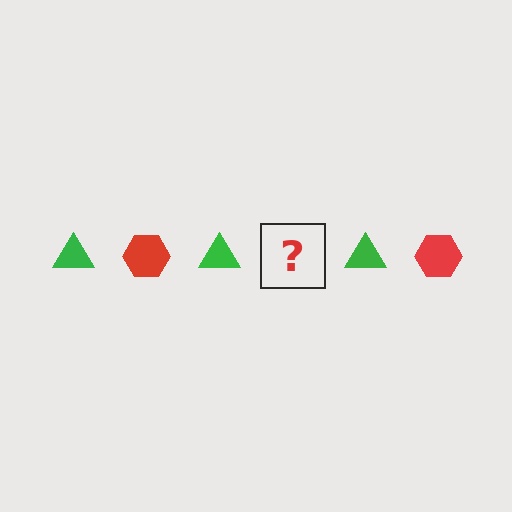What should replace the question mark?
The question mark should be replaced with a red hexagon.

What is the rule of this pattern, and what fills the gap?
The rule is that the pattern alternates between green triangle and red hexagon. The gap should be filled with a red hexagon.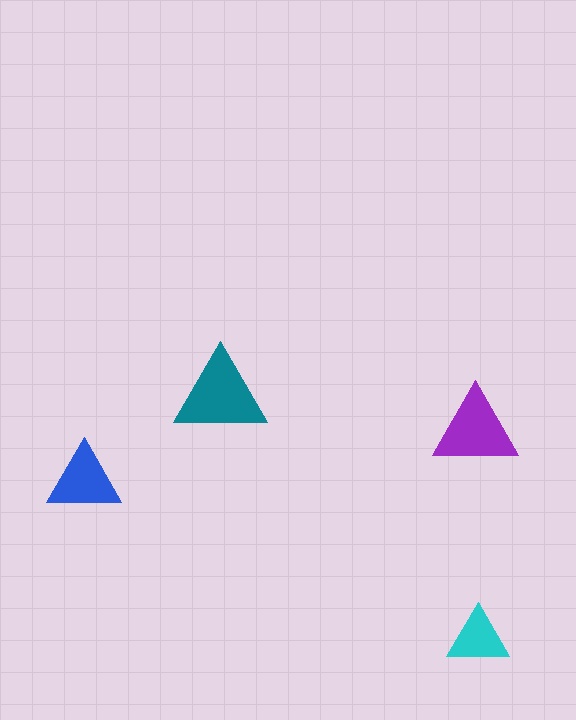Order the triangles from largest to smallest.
the teal one, the purple one, the blue one, the cyan one.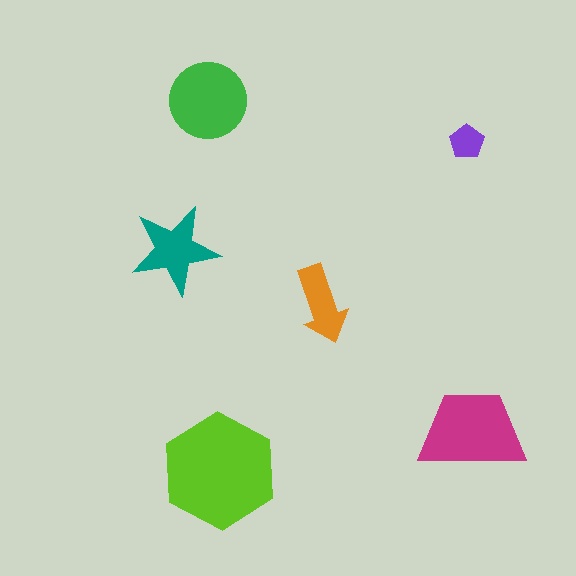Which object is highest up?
The green circle is topmost.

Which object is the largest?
The lime hexagon.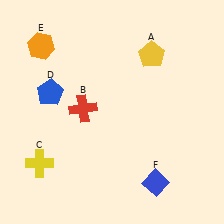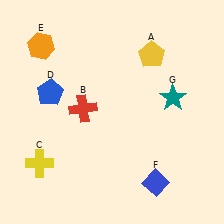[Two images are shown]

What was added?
A teal star (G) was added in Image 2.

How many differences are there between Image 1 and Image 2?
There is 1 difference between the two images.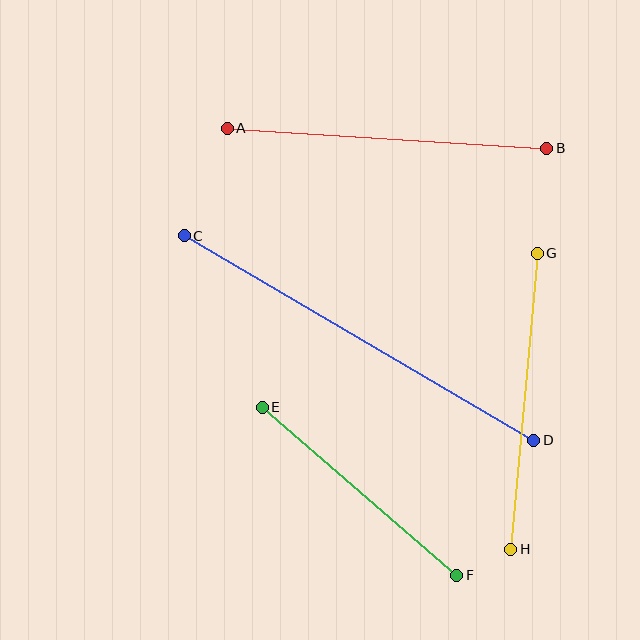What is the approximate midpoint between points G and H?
The midpoint is at approximately (524, 401) pixels.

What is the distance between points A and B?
The distance is approximately 320 pixels.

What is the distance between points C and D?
The distance is approximately 405 pixels.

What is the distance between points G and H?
The distance is approximately 297 pixels.